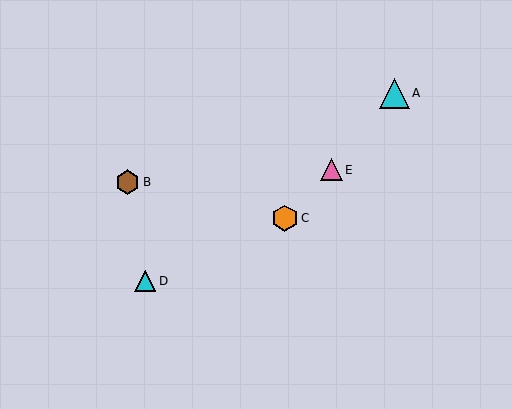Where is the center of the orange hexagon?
The center of the orange hexagon is at (285, 218).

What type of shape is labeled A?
Shape A is a cyan triangle.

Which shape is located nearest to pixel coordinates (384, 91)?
The cyan triangle (labeled A) at (394, 93) is nearest to that location.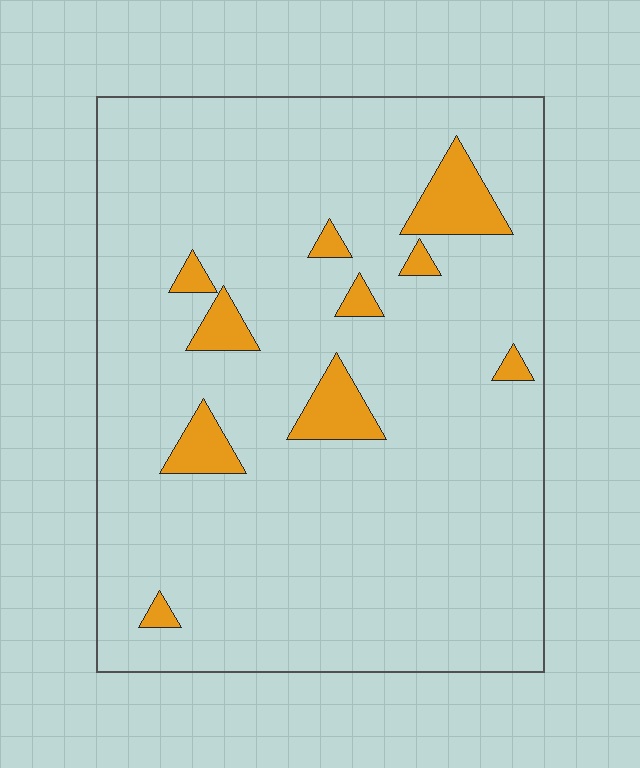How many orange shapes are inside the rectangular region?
10.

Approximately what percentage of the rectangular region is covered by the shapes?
Approximately 10%.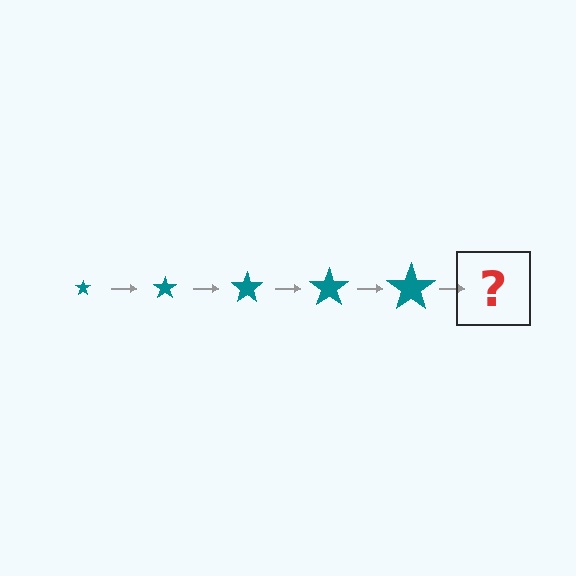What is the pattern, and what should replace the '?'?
The pattern is that the star gets progressively larger each step. The '?' should be a teal star, larger than the previous one.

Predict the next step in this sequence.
The next step is a teal star, larger than the previous one.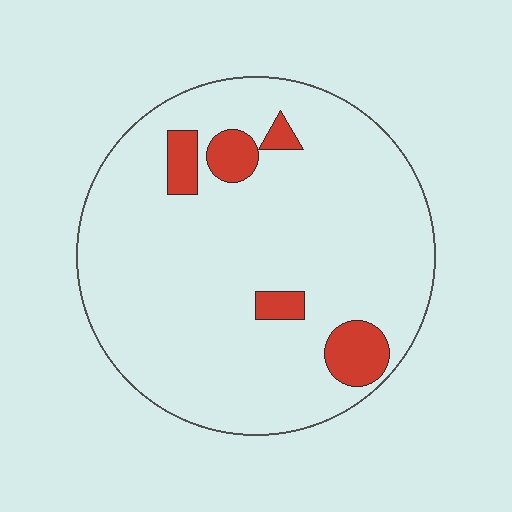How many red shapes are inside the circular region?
5.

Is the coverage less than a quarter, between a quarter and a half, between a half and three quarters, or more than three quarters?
Less than a quarter.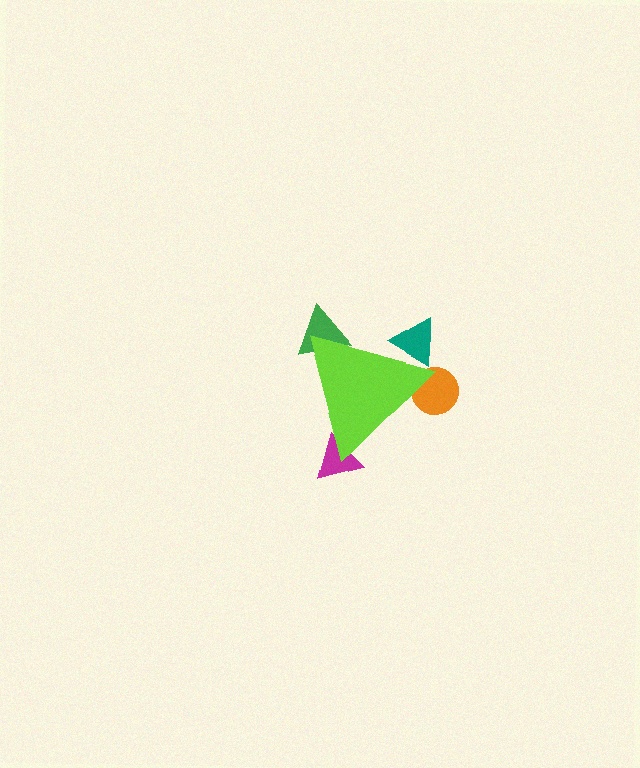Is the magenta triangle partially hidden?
Yes, the magenta triangle is partially hidden behind the lime triangle.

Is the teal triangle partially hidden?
Yes, the teal triangle is partially hidden behind the lime triangle.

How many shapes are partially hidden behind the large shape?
4 shapes are partially hidden.